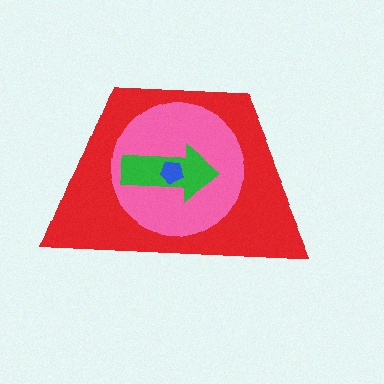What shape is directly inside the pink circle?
The green arrow.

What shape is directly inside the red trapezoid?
The pink circle.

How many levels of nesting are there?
4.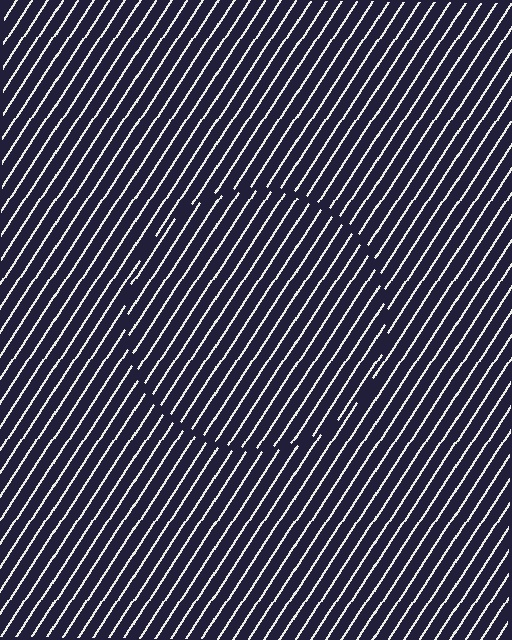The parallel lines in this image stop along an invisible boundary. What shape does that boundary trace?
An illusory circle. The interior of the shape contains the same grating, shifted by half a period — the contour is defined by the phase discontinuity where line-ends from the inner and outer gratings abut.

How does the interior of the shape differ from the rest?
The interior of the shape contains the same grating, shifted by half a period — the contour is defined by the phase discontinuity where line-ends from the inner and outer gratings abut.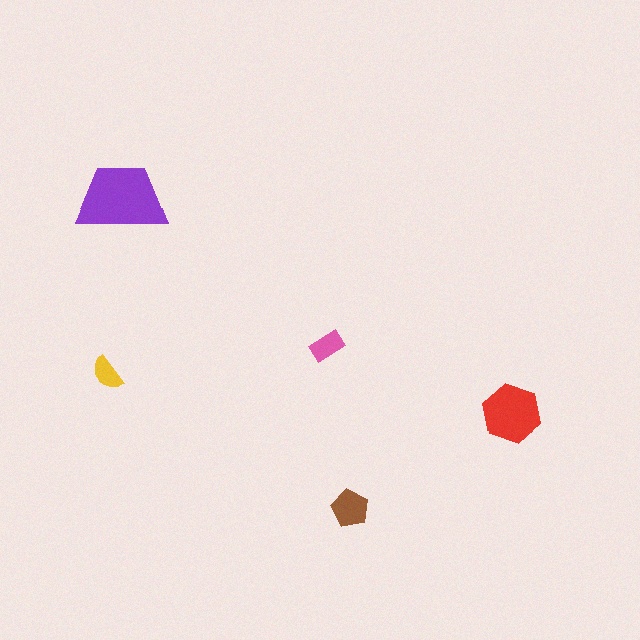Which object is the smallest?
The yellow semicircle.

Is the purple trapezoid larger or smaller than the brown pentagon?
Larger.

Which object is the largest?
The purple trapezoid.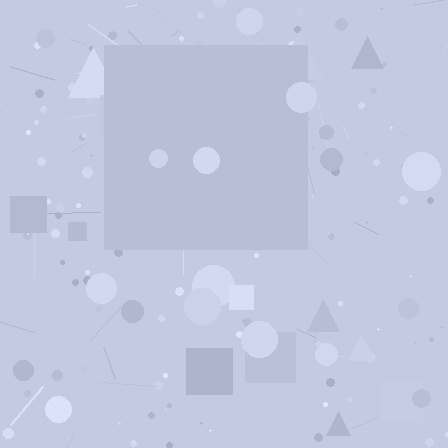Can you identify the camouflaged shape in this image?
The camouflaged shape is a square.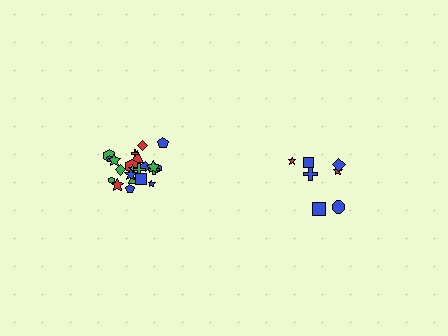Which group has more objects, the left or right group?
The left group.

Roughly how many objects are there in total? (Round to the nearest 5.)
Roughly 30 objects in total.